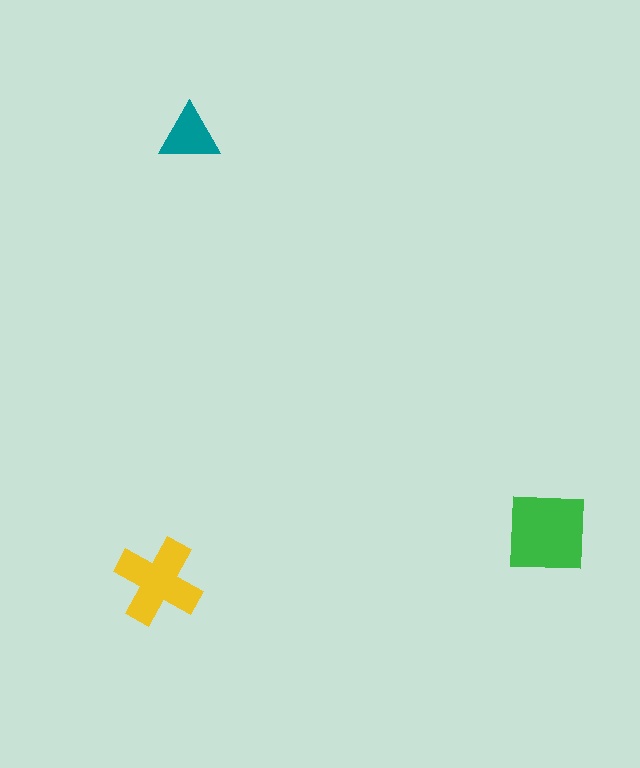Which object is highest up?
The teal triangle is topmost.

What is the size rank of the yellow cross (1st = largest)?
2nd.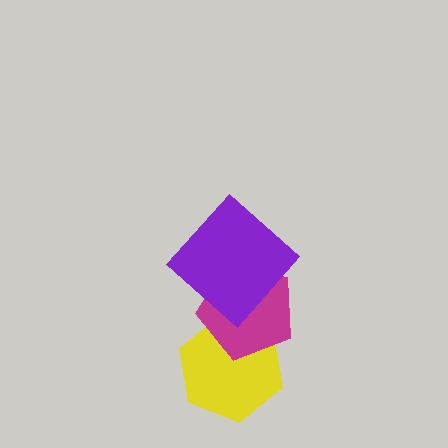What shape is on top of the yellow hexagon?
The magenta pentagon is on top of the yellow hexagon.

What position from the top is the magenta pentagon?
The magenta pentagon is 2nd from the top.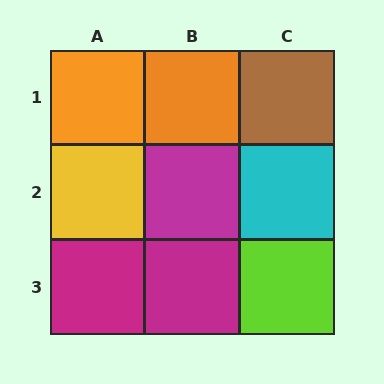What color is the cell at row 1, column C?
Brown.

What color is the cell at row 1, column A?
Orange.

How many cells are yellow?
1 cell is yellow.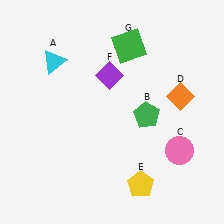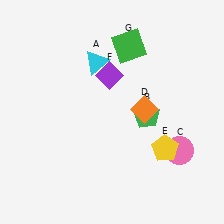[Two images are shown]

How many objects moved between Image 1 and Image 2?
3 objects moved between the two images.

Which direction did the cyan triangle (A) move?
The cyan triangle (A) moved right.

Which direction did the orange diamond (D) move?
The orange diamond (D) moved left.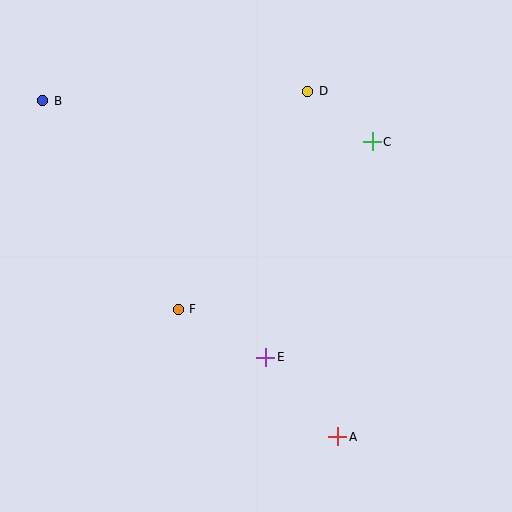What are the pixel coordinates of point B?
Point B is at (43, 101).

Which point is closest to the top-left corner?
Point B is closest to the top-left corner.